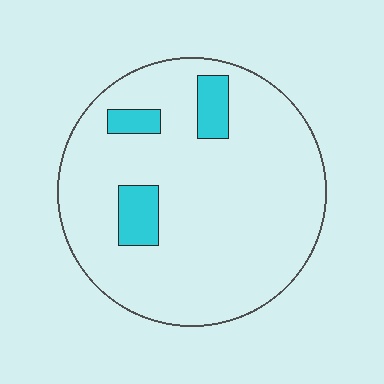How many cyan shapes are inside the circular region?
3.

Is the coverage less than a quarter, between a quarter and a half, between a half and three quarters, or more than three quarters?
Less than a quarter.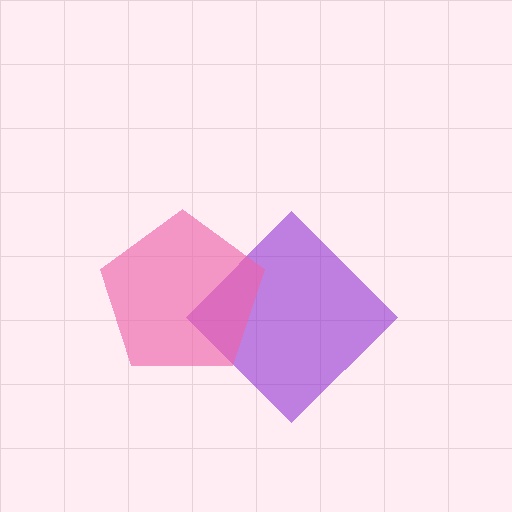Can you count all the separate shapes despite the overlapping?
Yes, there are 2 separate shapes.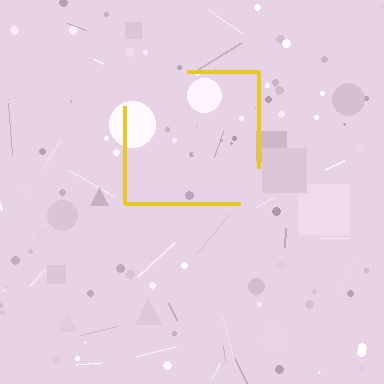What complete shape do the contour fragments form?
The contour fragments form a square.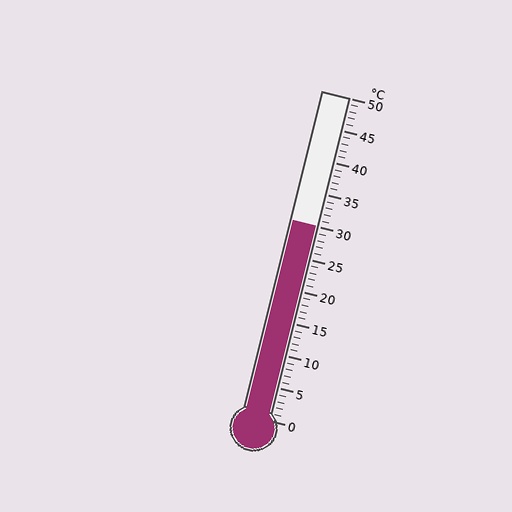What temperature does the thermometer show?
The thermometer shows approximately 30°C.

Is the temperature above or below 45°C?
The temperature is below 45°C.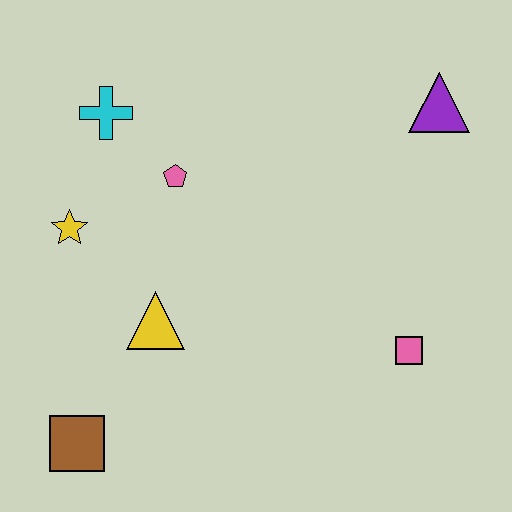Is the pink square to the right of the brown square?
Yes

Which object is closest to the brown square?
The yellow triangle is closest to the brown square.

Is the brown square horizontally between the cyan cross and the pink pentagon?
No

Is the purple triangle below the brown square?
No